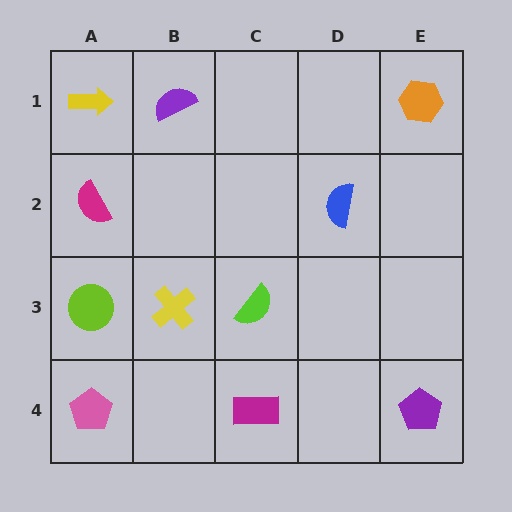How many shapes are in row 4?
3 shapes.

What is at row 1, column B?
A purple semicircle.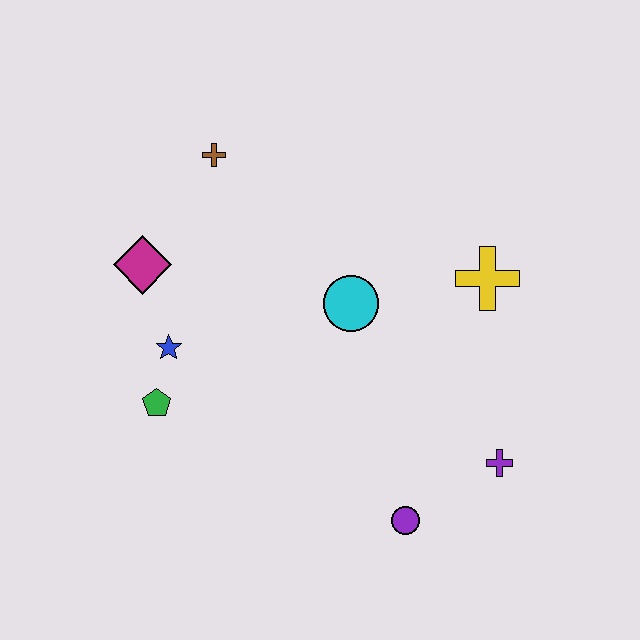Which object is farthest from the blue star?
The purple cross is farthest from the blue star.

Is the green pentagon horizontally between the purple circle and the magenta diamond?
Yes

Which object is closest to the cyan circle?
The yellow cross is closest to the cyan circle.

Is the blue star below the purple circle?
No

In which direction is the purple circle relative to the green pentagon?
The purple circle is to the right of the green pentagon.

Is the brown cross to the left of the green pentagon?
No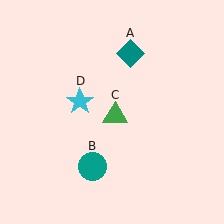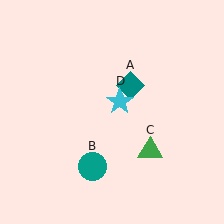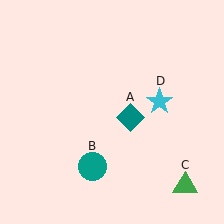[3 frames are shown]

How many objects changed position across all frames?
3 objects changed position: teal diamond (object A), green triangle (object C), cyan star (object D).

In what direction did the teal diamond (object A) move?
The teal diamond (object A) moved down.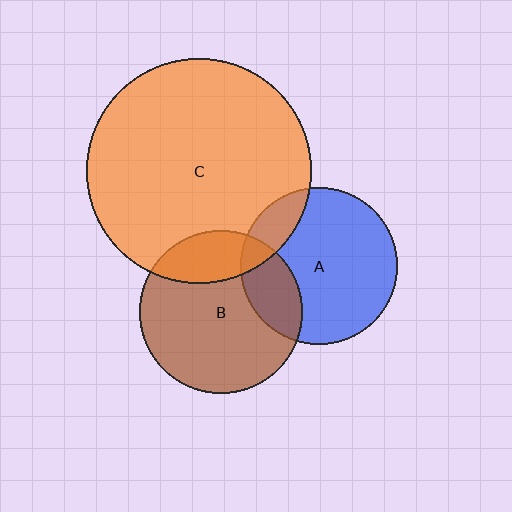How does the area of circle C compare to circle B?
Approximately 1.9 times.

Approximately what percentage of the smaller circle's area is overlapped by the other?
Approximately 20%.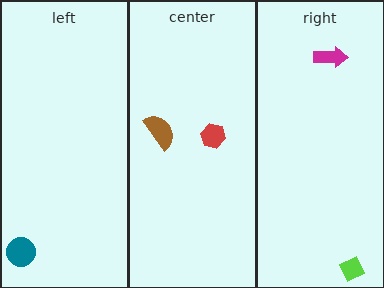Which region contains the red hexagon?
The center region.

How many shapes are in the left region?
1.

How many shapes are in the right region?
2.